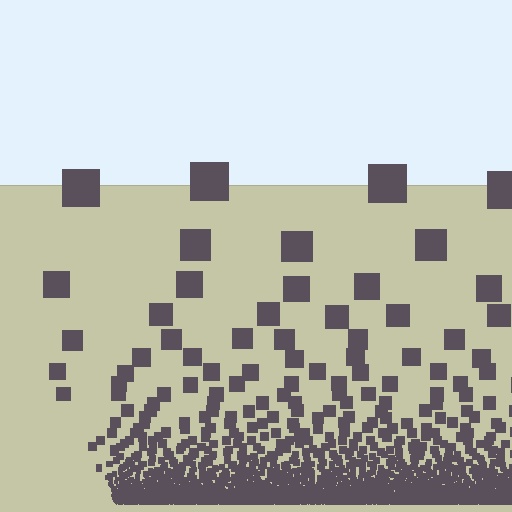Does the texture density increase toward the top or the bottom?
Density increases toward the bottom.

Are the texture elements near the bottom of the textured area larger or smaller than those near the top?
Smaller. The gradient is inverted — elements near the bottom are smaller and denser.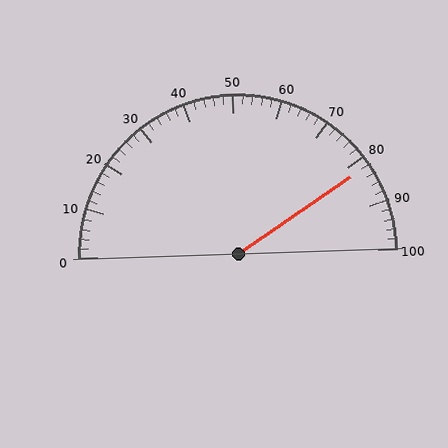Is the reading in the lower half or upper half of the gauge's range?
The reading is in the upper half of the range (0 to 100).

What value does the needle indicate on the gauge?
The needle indicates approximately 82.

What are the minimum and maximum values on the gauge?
The gauge ranges from 0 to 100.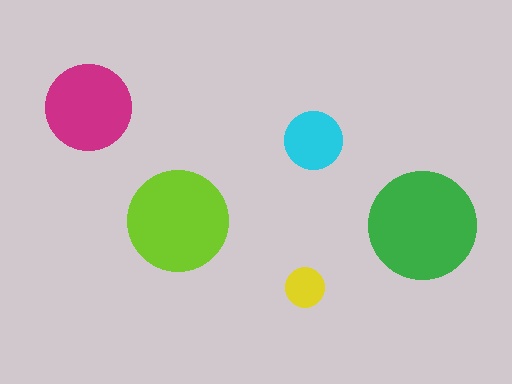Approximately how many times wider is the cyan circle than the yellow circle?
About 1.5 times wider.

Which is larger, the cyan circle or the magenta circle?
The magenta one.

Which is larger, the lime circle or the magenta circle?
The lime one.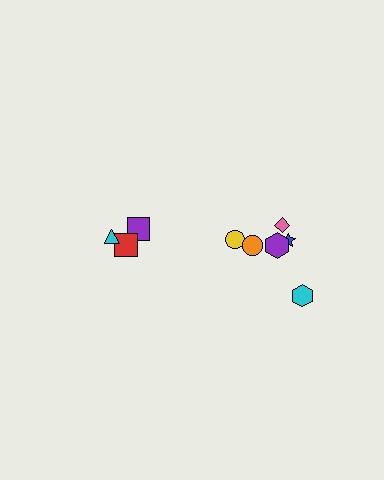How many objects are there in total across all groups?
There are 10 objects.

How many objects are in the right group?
There are 7 objects.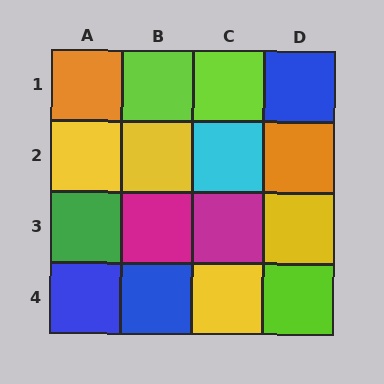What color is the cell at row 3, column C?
Magenta.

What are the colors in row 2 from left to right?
Yellow, yellow, cyan, orange.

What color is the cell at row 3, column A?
Green.